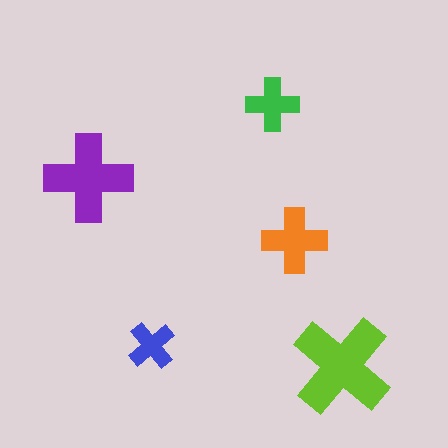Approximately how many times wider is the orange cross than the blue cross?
About 1.5 times wider.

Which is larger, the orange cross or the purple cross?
The purple one.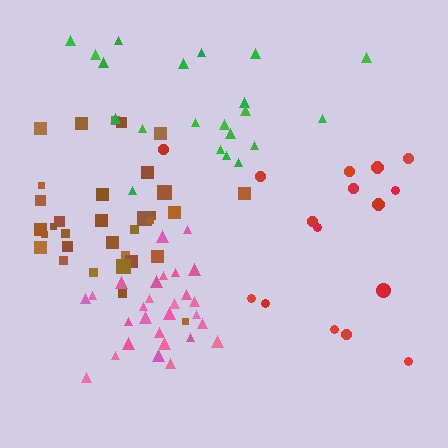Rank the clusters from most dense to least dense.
pink, brown, green, red.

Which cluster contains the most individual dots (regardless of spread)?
Brown (33).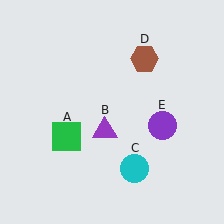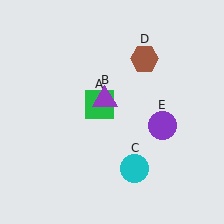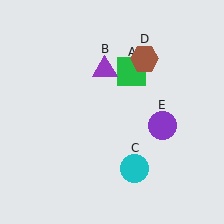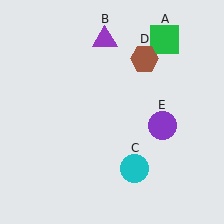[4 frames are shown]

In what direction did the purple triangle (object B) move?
The purple triangle (object B) moved up.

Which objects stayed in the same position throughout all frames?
Cyan circle (object C) and brown hexagon (object D) and purple circle (object E) remained stationary.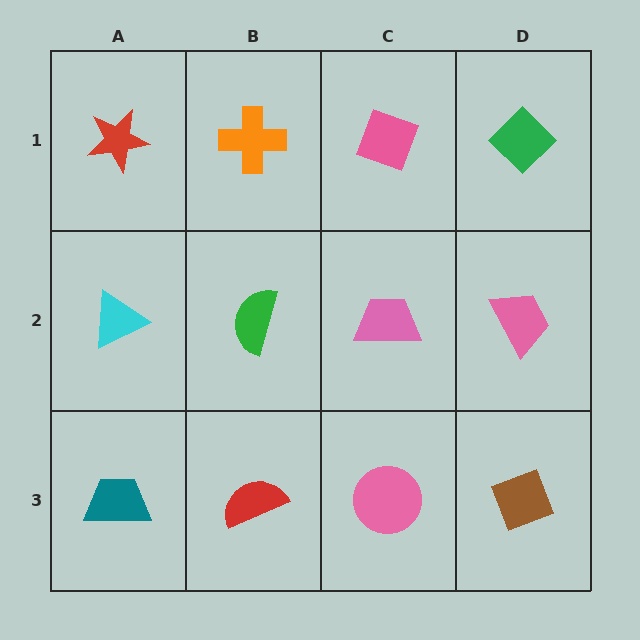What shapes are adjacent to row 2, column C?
A pink diamond (row 1, column C), a pink circle (row 3, column C), a green semicircle (row 2, column B), a pink trapezoid (row 2, column D).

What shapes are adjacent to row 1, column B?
A green semicircle (row 2, column B), a red star (row 1, column A), a pink diamond (row 1, column C).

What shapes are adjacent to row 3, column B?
A green semicircle (row 2, column B), a teal trapezoid (row 3, column A), a pink circle (row 3, column C).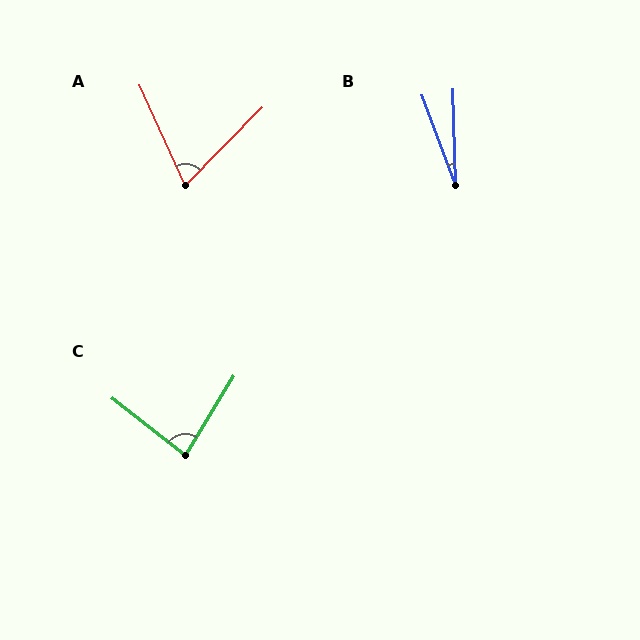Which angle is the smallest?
B, at approximately 19 degrees.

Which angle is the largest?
C, at approximately 84 degrees.